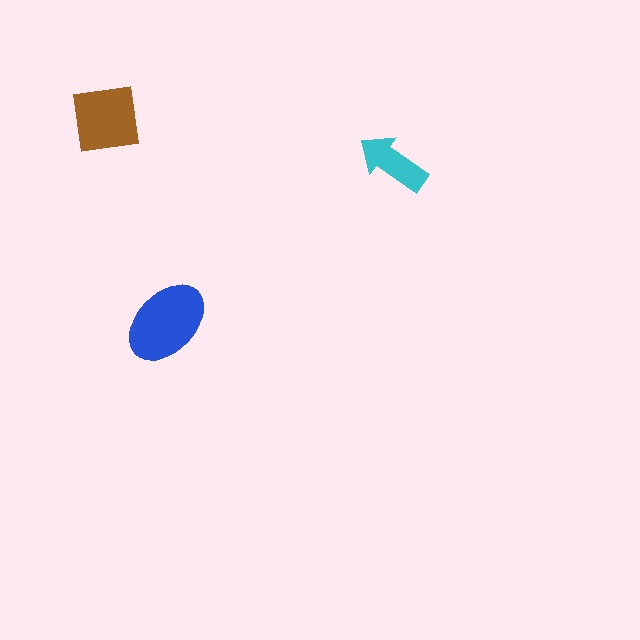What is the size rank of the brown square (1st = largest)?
2nd.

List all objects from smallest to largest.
The cyan arrow, the brown square, the blue ellipse.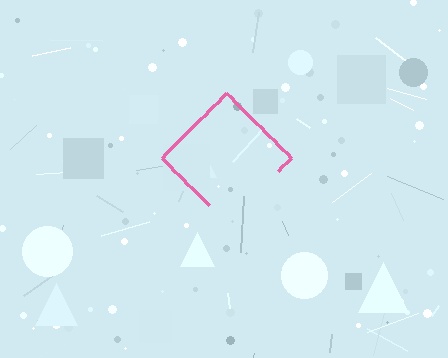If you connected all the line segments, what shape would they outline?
They would outline a diamond.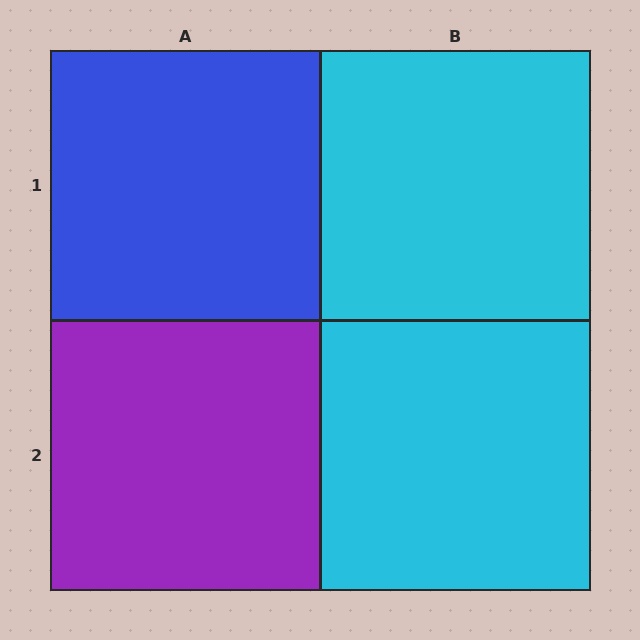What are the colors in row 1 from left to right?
Blue, cyan.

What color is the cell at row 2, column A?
Purple.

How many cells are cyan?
2 cells are cyan.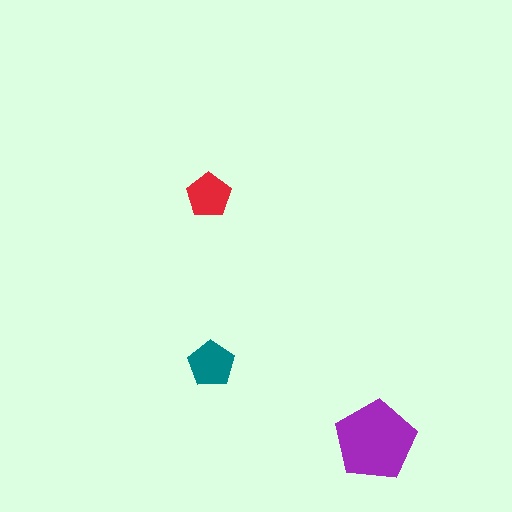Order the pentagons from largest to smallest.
the purple one, the teal one, the red one.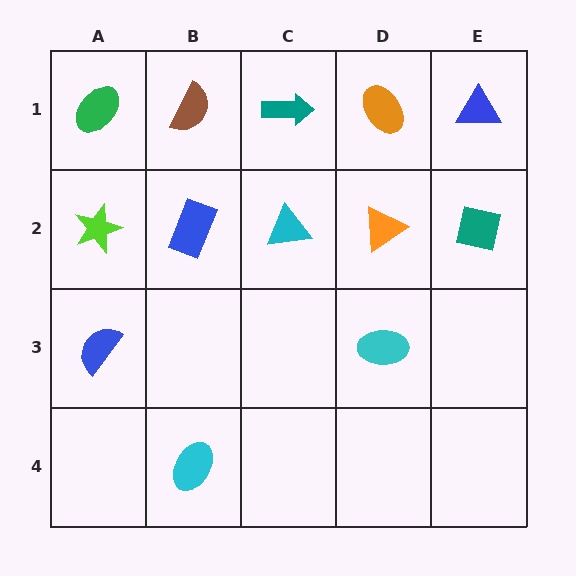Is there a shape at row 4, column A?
No, that cell is empty.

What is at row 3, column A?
A blue semicircle.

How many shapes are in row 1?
5 shapes.